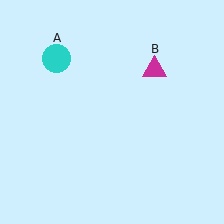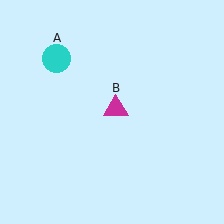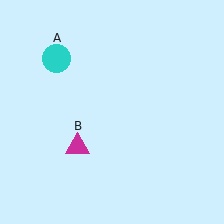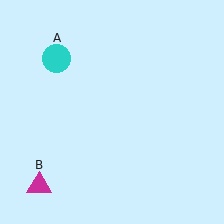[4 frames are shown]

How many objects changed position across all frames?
1 object changed position: magenta triangle (object B).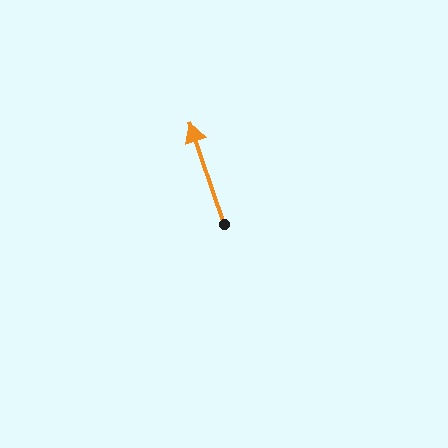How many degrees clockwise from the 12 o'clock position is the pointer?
Approximately 341 degrees.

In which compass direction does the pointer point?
North.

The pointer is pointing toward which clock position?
Roughly 11 o'clock.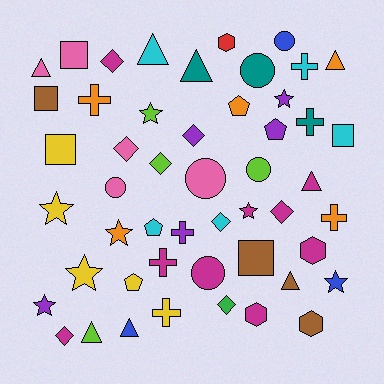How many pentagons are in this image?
There are 4 pentagons.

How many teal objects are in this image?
There are 3 teal objects.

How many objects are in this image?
There are 50 objects.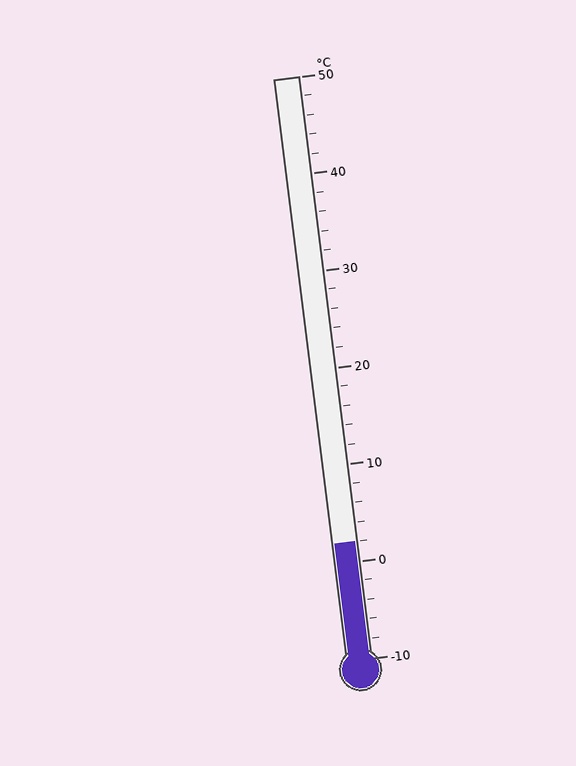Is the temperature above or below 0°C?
The temperature is above 0°C.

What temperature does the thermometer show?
The thermometer shows approximately 2°C.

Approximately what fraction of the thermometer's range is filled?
The thermometer is filled to approximately 20% of its range.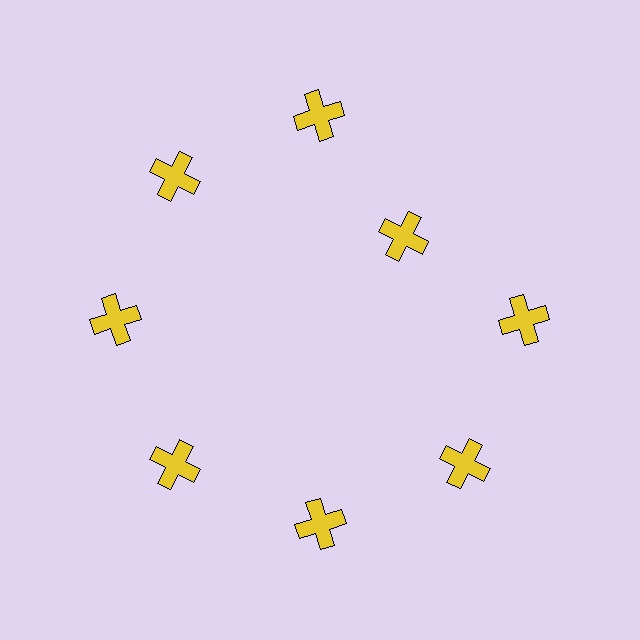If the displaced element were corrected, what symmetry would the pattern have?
It would have 8-fold rotational symmetry — the pattern would map onto itself every 45 degrees.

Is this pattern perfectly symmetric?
No. The 8 yellow crosses are arranged in a ring, but one element near the 2 o'clock position is pulled inward toward the center, breaking the 8-fold rotational symmetry.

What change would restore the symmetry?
The symmetry would be restored by moving it outward, back onto the ring so that all 8 crosses sit at equal angles and equal distance from the center.